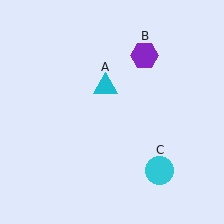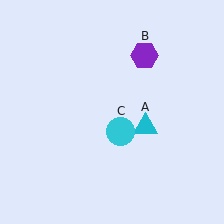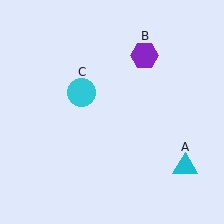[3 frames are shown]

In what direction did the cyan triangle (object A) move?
The cyan triangle (object A) moved down and to the right.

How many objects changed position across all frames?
2 objects changed position: cyan triangle (object A), cyan circle (object C).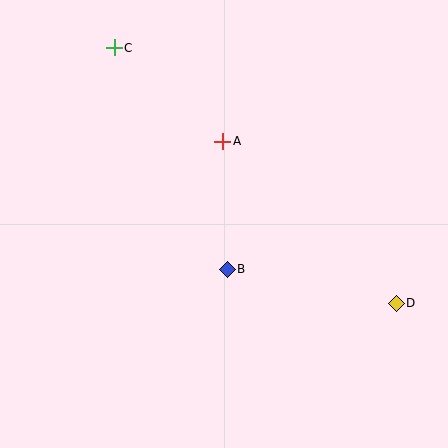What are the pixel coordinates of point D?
Point D is at (396, 303).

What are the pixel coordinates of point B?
Point B is at (227, 269).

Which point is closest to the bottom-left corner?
Point B is closest to the bottom-left corner.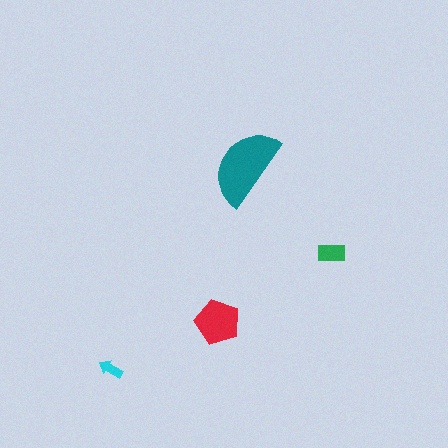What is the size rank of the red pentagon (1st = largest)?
2nd.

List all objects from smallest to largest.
The cyan arrow, the green rectangle, the red pentagon, the teal semicircle.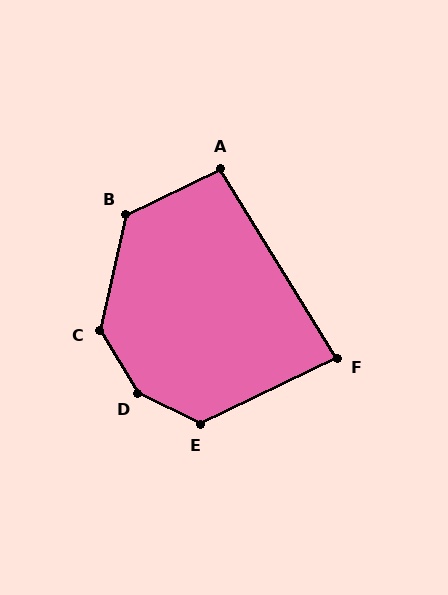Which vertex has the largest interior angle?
D, at approximately 148 degrees.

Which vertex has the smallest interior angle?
F, at approximately 84 degrees.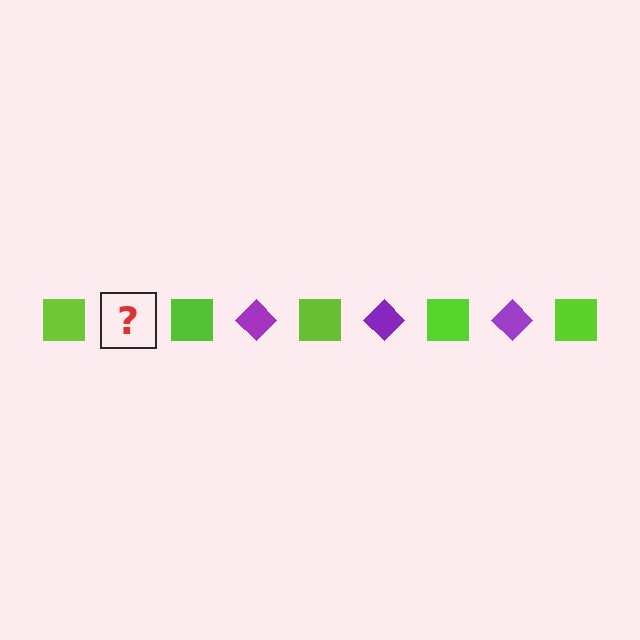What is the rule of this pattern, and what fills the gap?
The rule is that the pattern alternates between lime square and purple diamond. The gap should be filled with a purple diamond.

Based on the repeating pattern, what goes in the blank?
The blank should be a purple diamond.